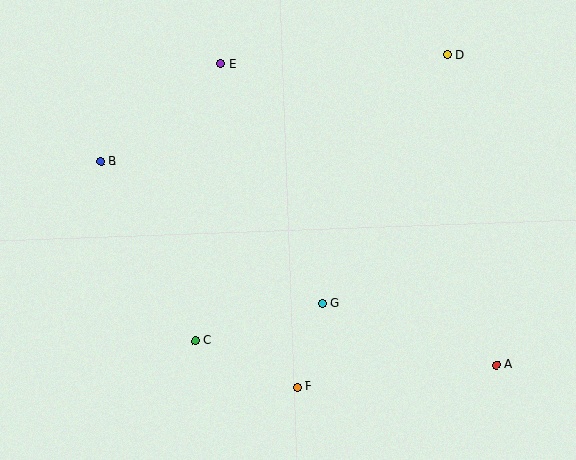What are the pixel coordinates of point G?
Point G is at (322, 304).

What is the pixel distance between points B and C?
The distance between B and C is 203 pixels.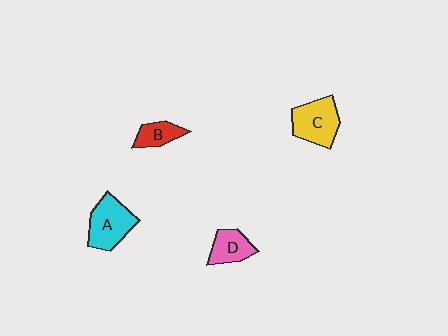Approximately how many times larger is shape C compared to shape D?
Approximately 1.5 times.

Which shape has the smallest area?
Shape B (red).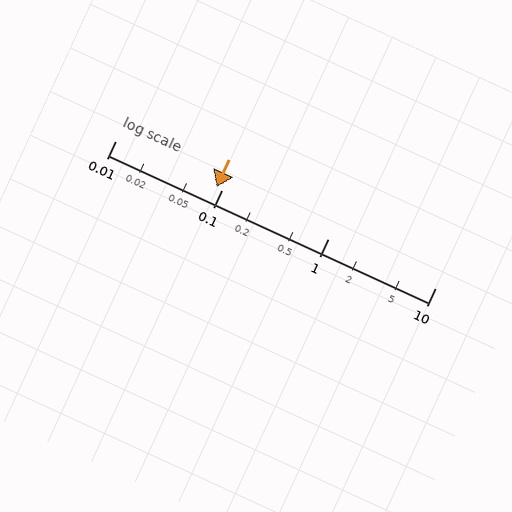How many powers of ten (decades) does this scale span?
The scale spans 3 decades, from 0.01 to 10.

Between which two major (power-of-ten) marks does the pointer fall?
The pointer is between 0.01 and 0.1.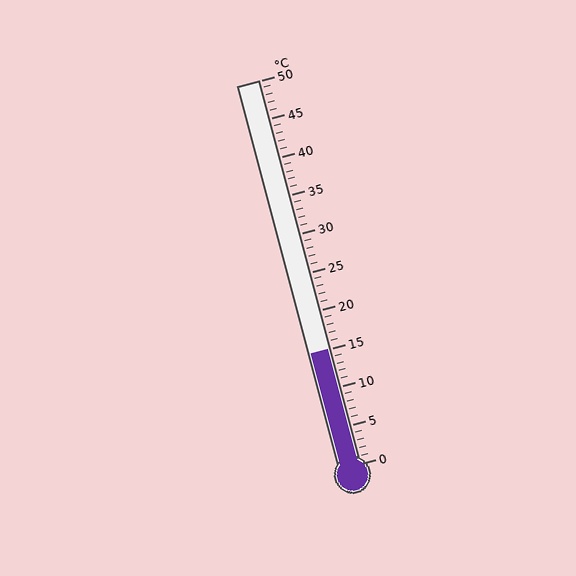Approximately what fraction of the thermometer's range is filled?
The thermometer is filled to approximately 30% of its range.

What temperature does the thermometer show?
The thermometer shows approximately 15°C.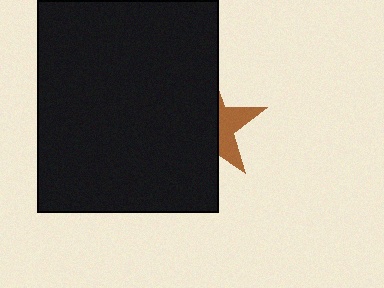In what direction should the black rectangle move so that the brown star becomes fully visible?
The black rectangle should move left. That is the shortest direction to clear the overlap and leave the brown star fully visible.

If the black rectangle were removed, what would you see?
You would see the complete brown star.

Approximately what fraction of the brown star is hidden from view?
Roughly 65% of the brown star is hidden behind the black rectangle.